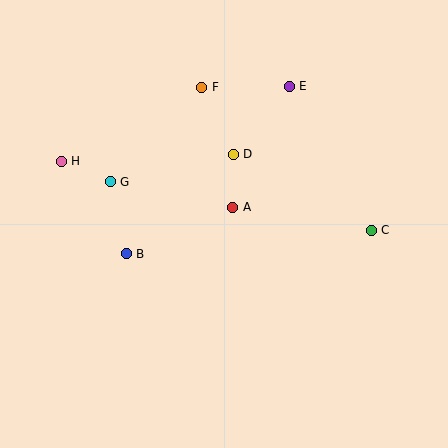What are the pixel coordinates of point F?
Point F is at (202, 87).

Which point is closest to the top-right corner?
Point E is closest to the top-right corner.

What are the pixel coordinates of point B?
Point B is at (126, 254).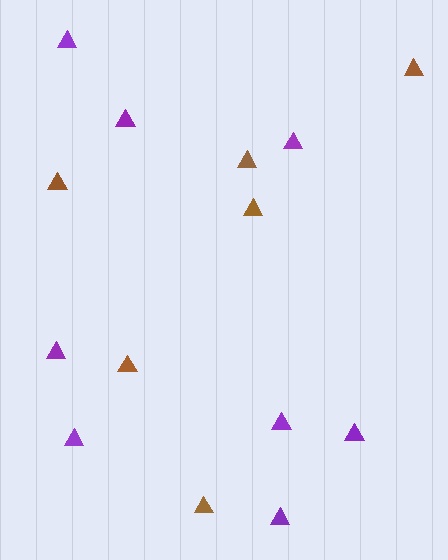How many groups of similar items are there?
There are 2 groups: one group of purple triangles (8) and one group of brown triangles (6).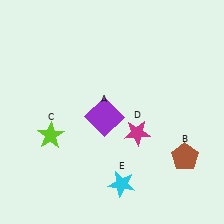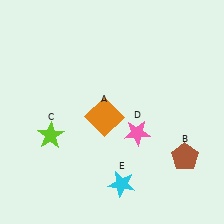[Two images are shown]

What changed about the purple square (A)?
In Image 1, A is purple. In Image 2, it changed to orange.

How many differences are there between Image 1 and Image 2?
There are 2 differences between the two images.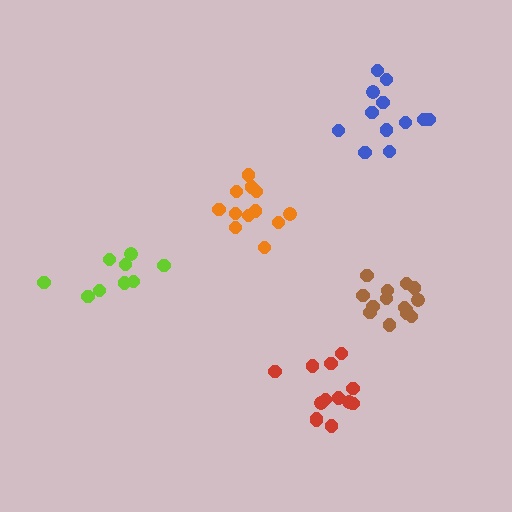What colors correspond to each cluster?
The clusters are colored: orange, lime, red, brown, blue.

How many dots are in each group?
Group 1: 12 dots, Group 2: 9 dots, Group 3: 13 dots, Group 4: 14 dots, Group 5: 12 dots (60 total).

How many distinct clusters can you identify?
There are 5 distinct clusters.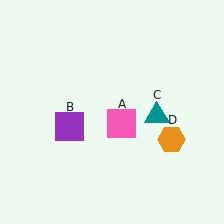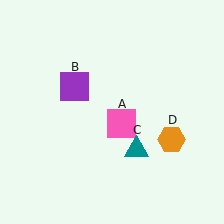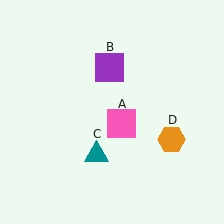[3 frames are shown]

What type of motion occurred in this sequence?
The purple square (object B), teal triangle (object C) rotated clockwise around the center of the scene.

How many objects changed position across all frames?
2 objects changed position: purple square (object B), teal triangle (object C).